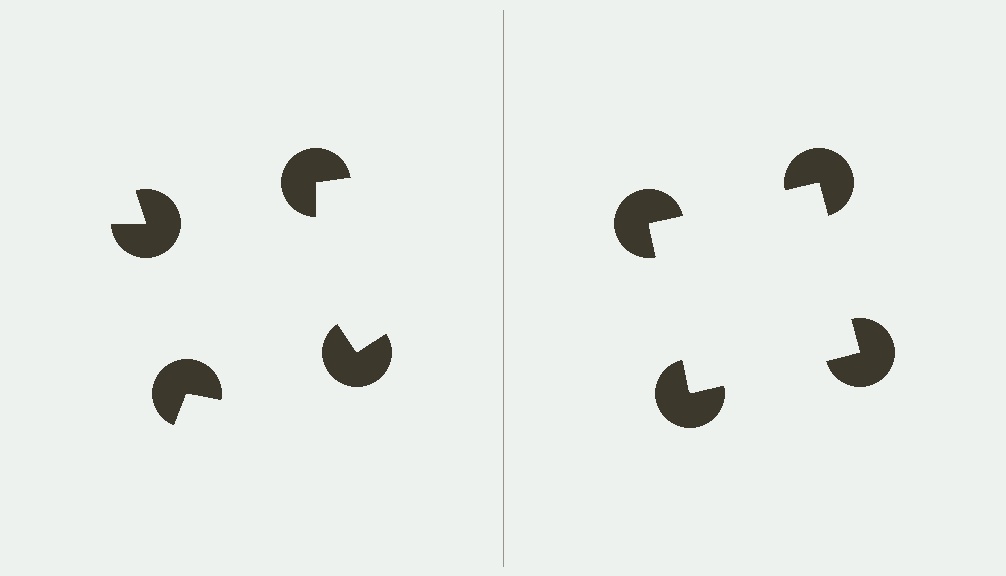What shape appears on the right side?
An illusory square.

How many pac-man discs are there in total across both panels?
8 — 4 on each side.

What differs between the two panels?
The pac-man discs are positioned identically on both sides; only the wedge orientations differ. On the right they align to a square; on the left they are misaligned.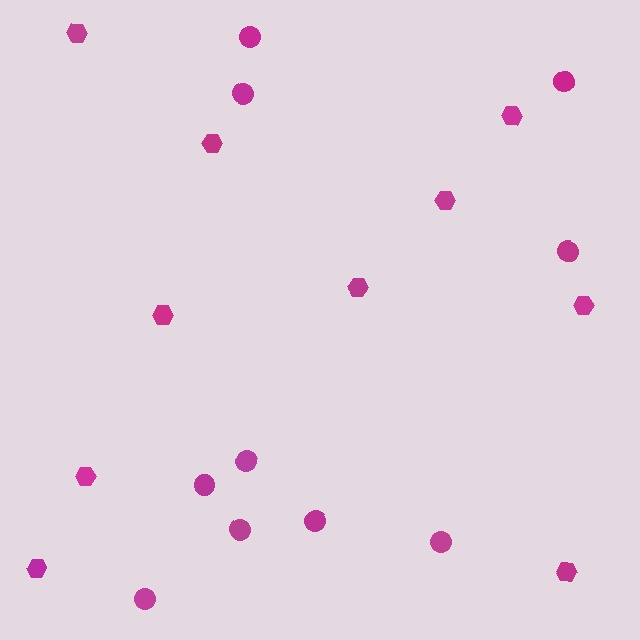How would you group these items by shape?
There are 2 groups: one group of circles (10) and one group of hexagons (10).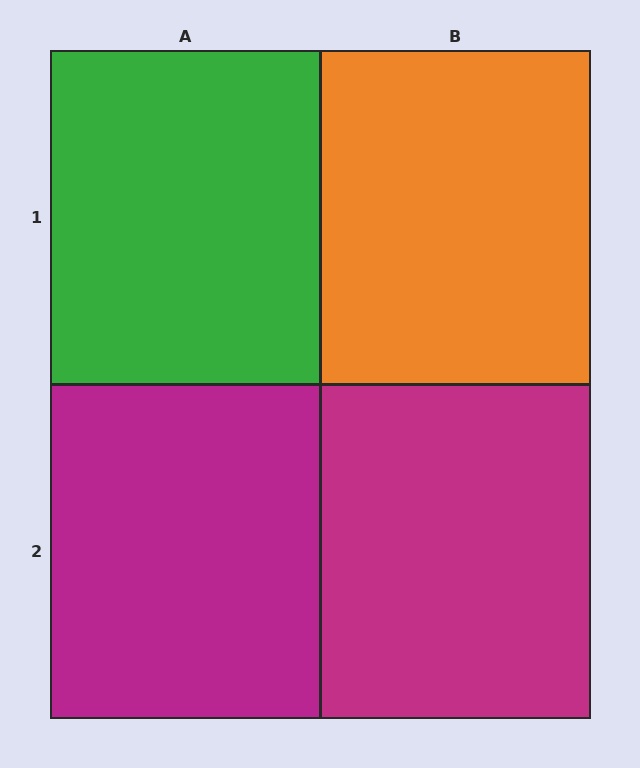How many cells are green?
1 cell is green.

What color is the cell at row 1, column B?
Orange.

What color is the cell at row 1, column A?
Green.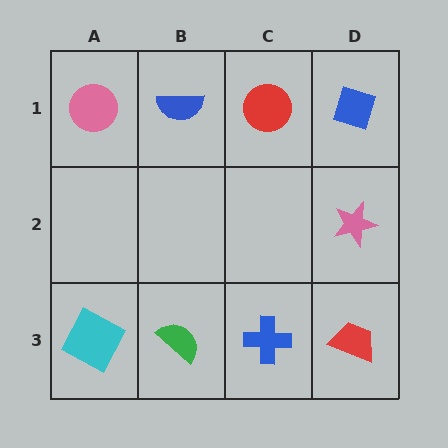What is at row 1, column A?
A pink circle.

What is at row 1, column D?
A blue diamond.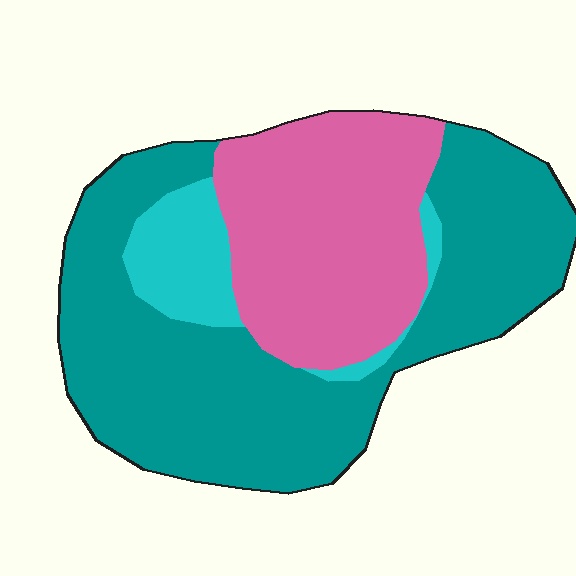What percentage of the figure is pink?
Pink covers around 35% of the figure.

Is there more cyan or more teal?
Teal.